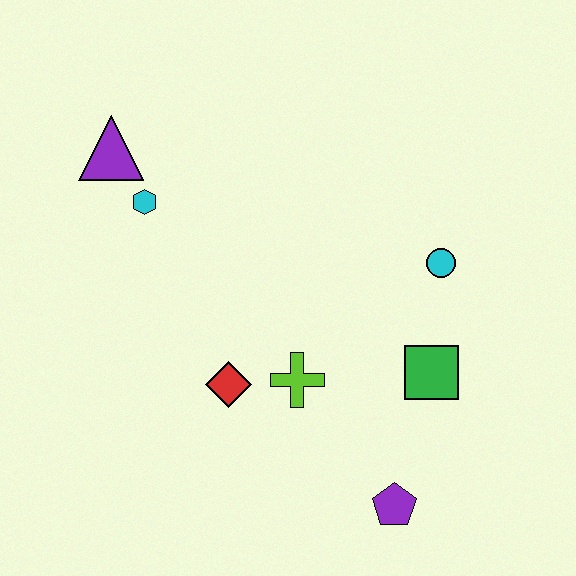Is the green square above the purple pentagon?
Yes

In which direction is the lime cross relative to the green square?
The lime cross is to the left of the green square.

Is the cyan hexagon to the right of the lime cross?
No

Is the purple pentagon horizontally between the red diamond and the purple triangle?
No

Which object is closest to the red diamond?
The lime cross is closest to the red diamond.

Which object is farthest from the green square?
The purple triangle is farthest from the green square.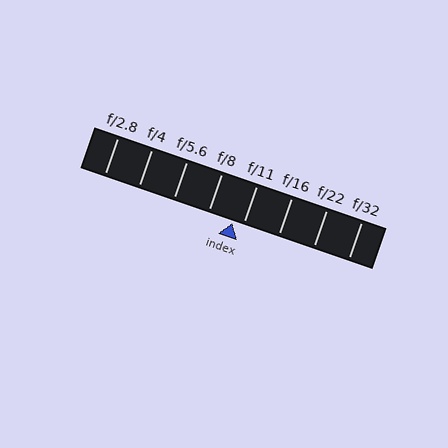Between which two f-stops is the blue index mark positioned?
The index mark is between f/8 and f/11.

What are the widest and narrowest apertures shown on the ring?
The widest aperture shown is f/2.8 and the narrowest is f/32.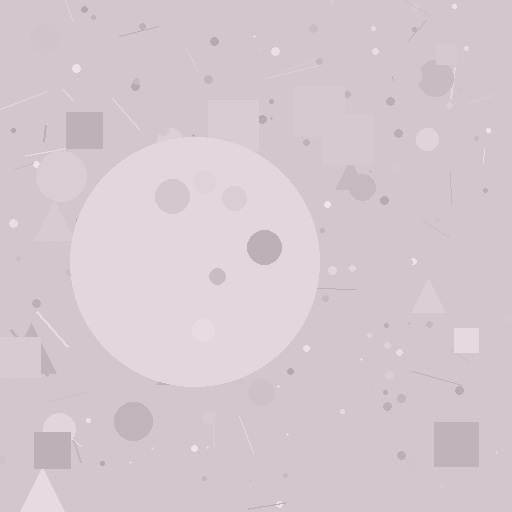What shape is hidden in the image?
A circle is hidden in the image.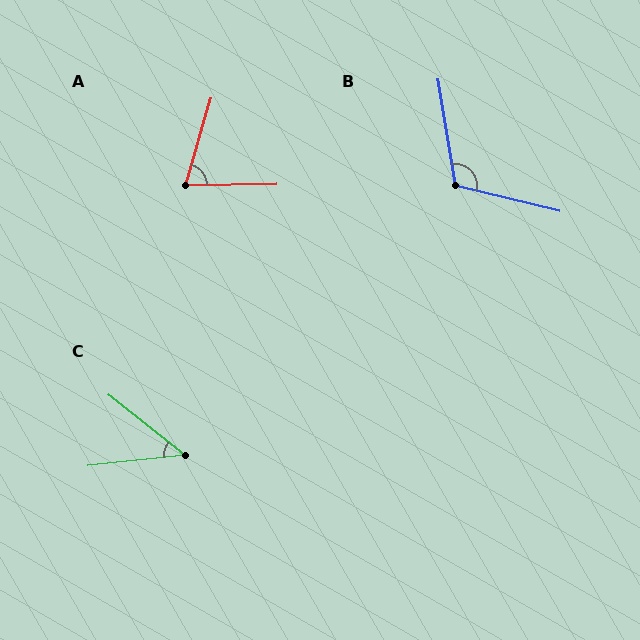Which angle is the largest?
B, at approximately 113 degrees.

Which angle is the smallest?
C, at approximately 44 degrees.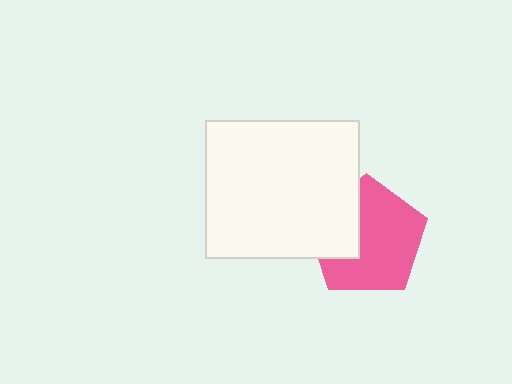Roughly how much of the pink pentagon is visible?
Most of it is visible (roughly 69%).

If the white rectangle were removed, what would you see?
You would see the complete pink pentagon.